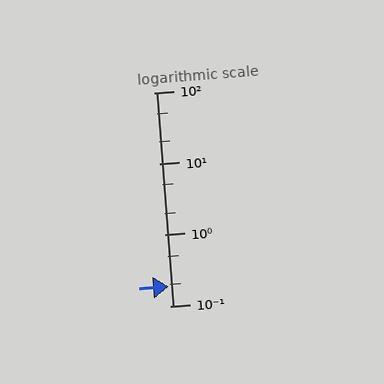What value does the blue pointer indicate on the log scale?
The pointer indicates approximately 0.19.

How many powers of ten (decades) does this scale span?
The scale spans 3 decades, from 0.1 to 100.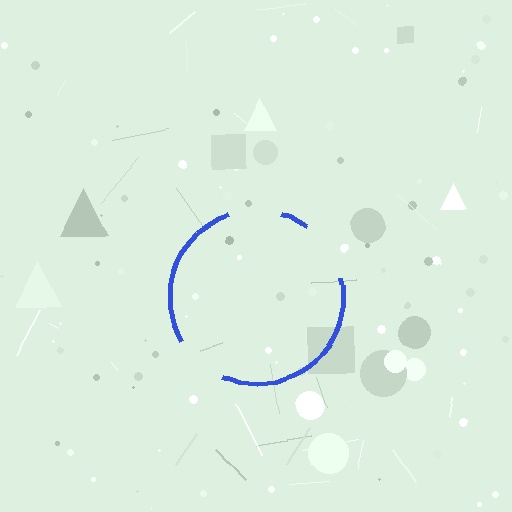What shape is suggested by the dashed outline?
The dashed outline suggests a circle.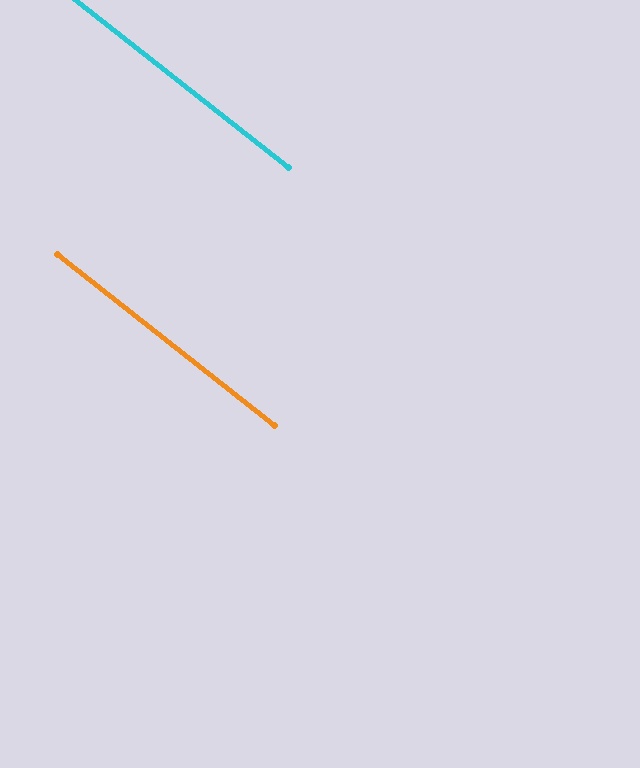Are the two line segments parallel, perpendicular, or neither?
Parallel — their directions differ by only 0.1°.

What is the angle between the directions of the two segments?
Approximately 0 degrees.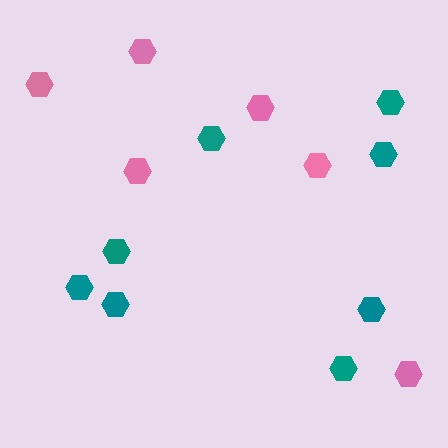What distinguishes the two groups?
There are 2 groups: one group of pink hexagons (6) and one group of teal hexagons (8).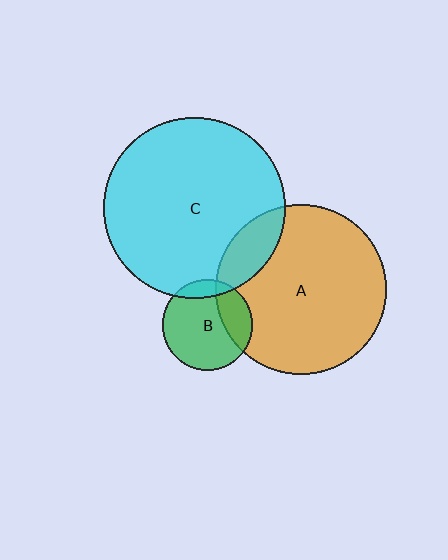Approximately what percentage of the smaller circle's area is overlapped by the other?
Approximately 15%.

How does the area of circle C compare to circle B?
Approximately 4.0 times.